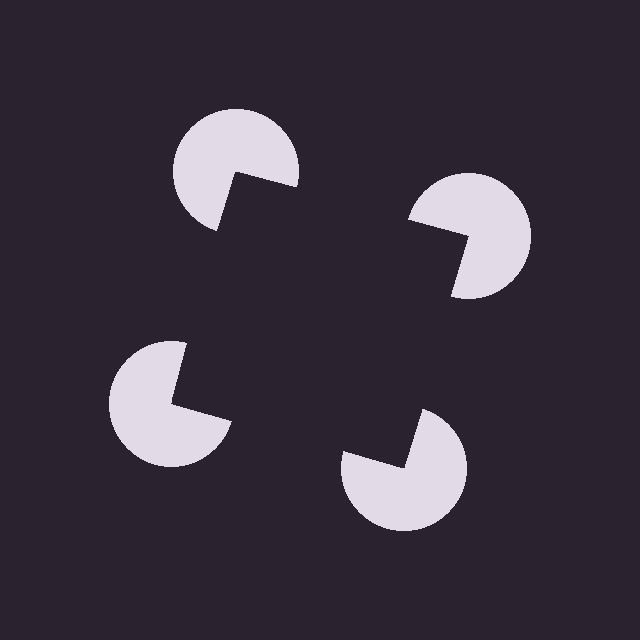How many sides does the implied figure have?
4 sides.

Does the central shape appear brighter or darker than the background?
It typically appears slightly darker than the background, even though no actual brightness change is drawn.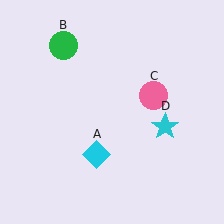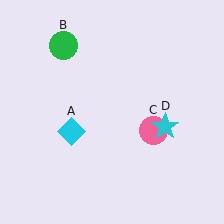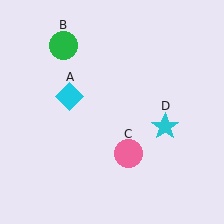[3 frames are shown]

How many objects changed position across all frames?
2 objects changed position: cyan diamond (object A), pink circle (object C).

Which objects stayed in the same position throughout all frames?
Green circle (object B) and cyan star (object D) remained stationary.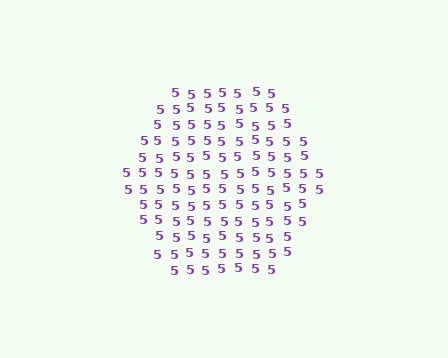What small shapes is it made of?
It is made of small digit 5's.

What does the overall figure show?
The overall figure shows a hexagon.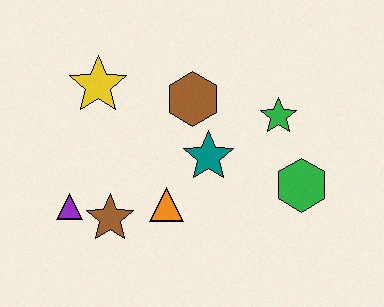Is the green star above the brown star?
Yes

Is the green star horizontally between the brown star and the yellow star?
No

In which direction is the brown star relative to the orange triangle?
The brown star is to the left of the orange triangle.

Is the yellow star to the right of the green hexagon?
No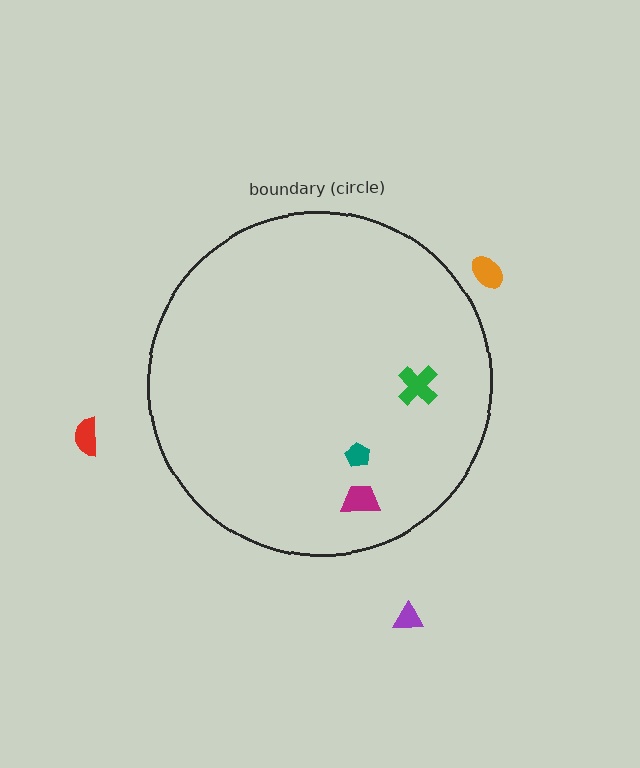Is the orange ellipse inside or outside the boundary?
Outside.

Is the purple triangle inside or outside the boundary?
Outside.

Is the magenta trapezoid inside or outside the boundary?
Inside.